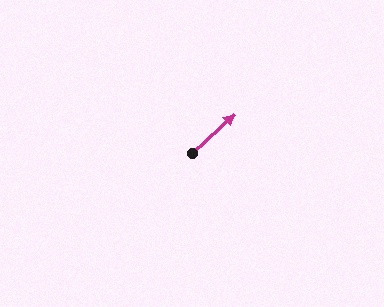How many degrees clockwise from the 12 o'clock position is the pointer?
Approximately 47 degrees.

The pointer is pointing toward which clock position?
Roughly 2 o'clock.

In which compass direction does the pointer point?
Northeast.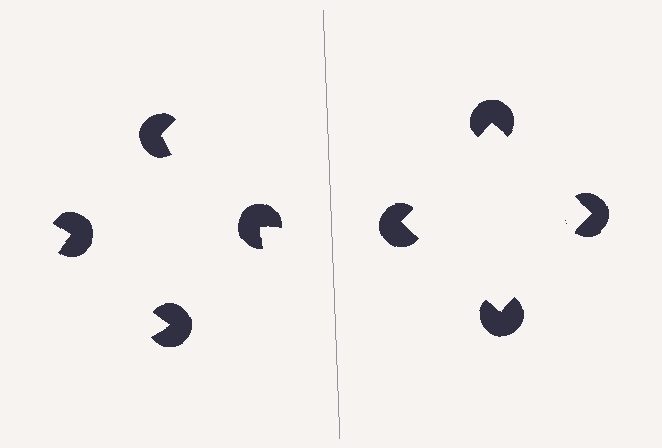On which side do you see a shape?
An illusory square appears on the right side. On the left side the wedge cuts are rotated, so no coherent shape forms.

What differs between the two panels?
The pac-man discs are positioned identically on both sides; only the wedge orientations differ. On the right they align to a square; on the left they are misaligned.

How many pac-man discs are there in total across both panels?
8 — 4 on each side.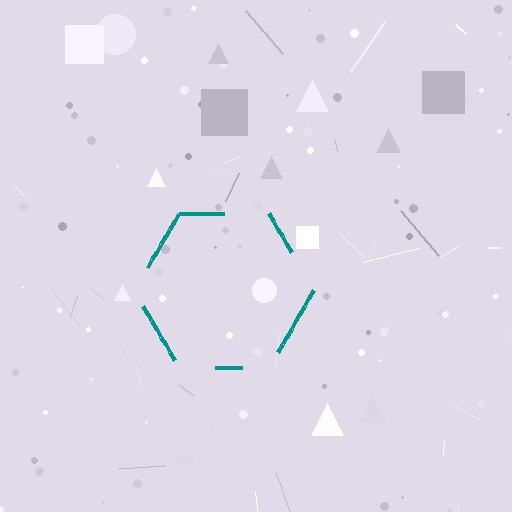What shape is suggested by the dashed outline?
The dashed outline suggests a hexagon.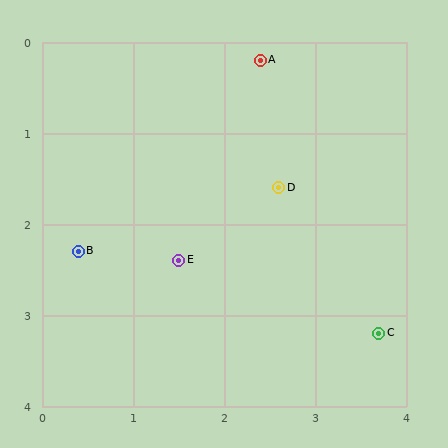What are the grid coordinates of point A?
Point A is at approximately (2.4, 0.2).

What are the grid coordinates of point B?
Point B is at approximately (0.4, 2.3).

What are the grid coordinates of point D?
Point D is at approximately (2.6, 1.6).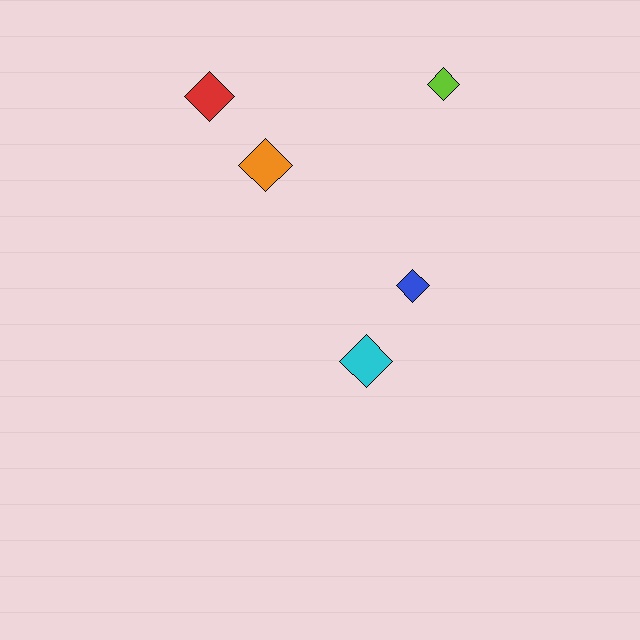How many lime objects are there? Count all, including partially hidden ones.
There is 1 lime object.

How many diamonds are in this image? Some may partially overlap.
There are 5 diamonds.